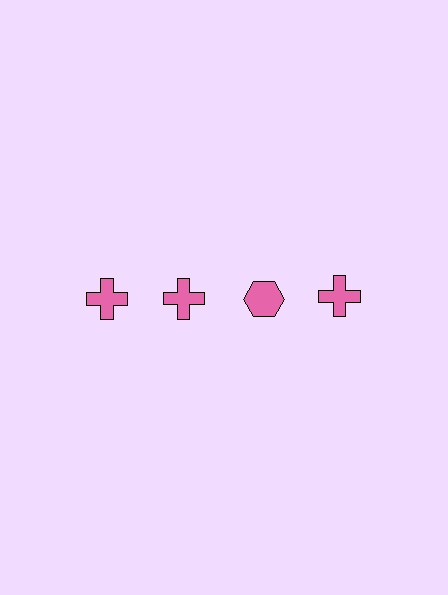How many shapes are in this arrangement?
There are 4 shapes arranged in a grid pattern.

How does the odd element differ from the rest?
It has a different shape: hexagon instead of cross.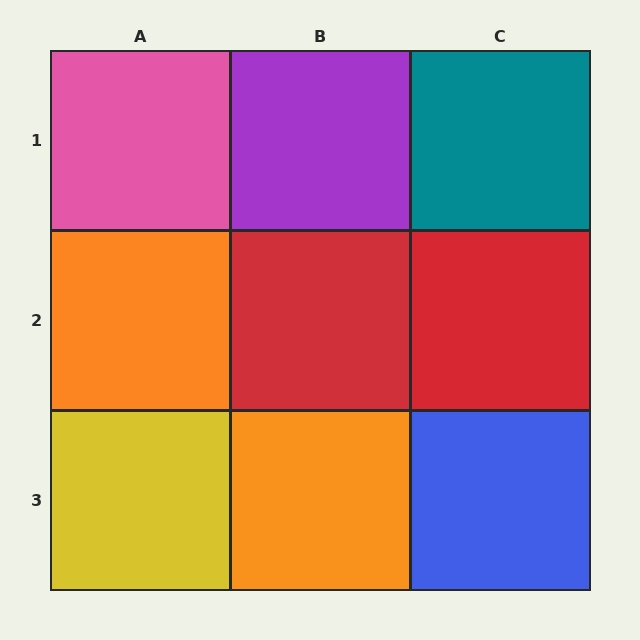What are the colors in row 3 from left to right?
Yellow, orange, blue.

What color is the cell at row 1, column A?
Pink.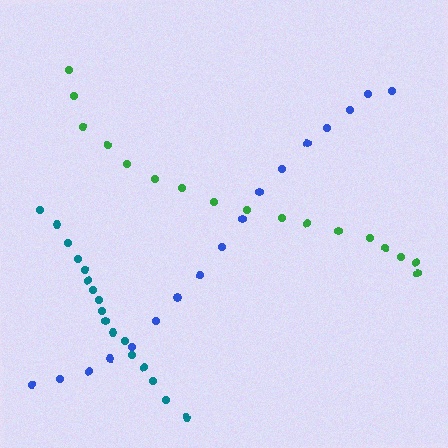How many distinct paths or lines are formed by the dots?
There are 3 distinct paths.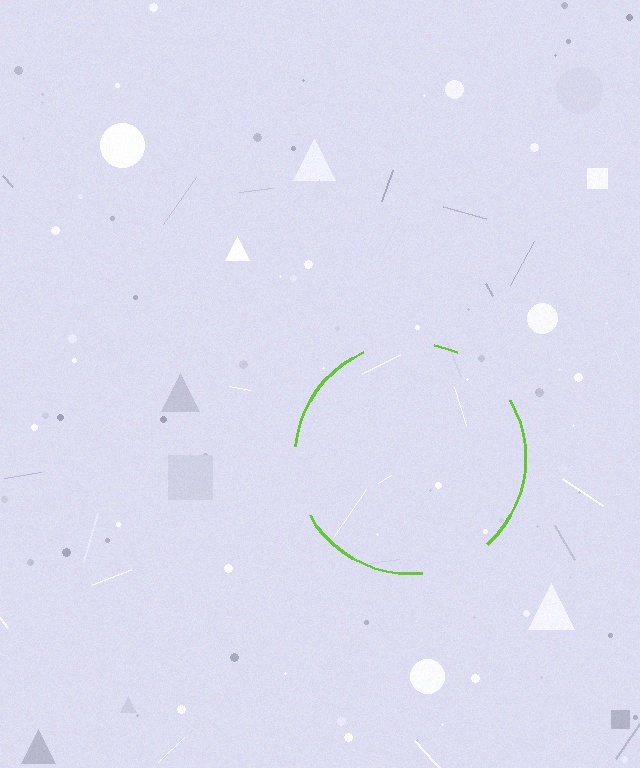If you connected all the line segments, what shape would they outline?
They would outline a circle.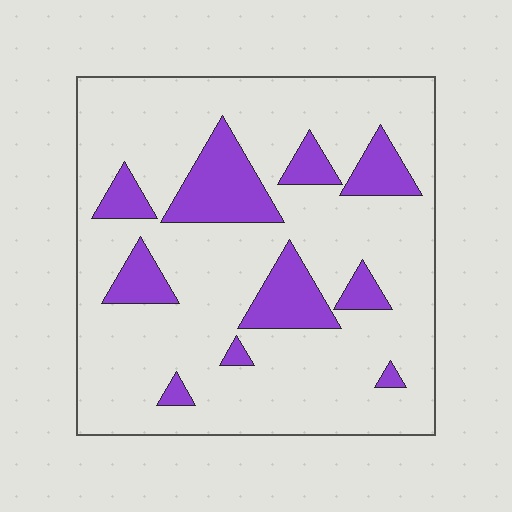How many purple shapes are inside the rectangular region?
10.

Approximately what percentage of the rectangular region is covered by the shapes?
Approximately 20%.